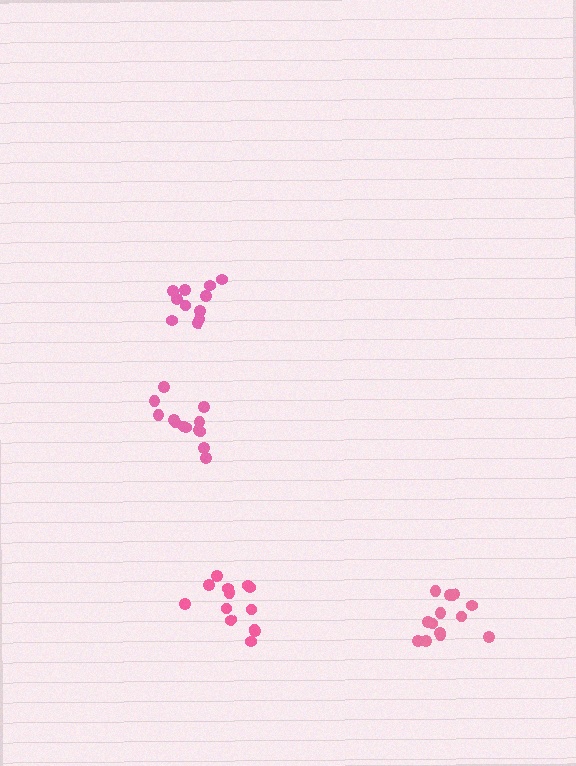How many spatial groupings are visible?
There are 4 spatial groupings.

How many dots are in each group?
Group 1: 13 dots, Group 2: 11 dots, Group 3: 13 dots, Group 4: 13 dots (50 total).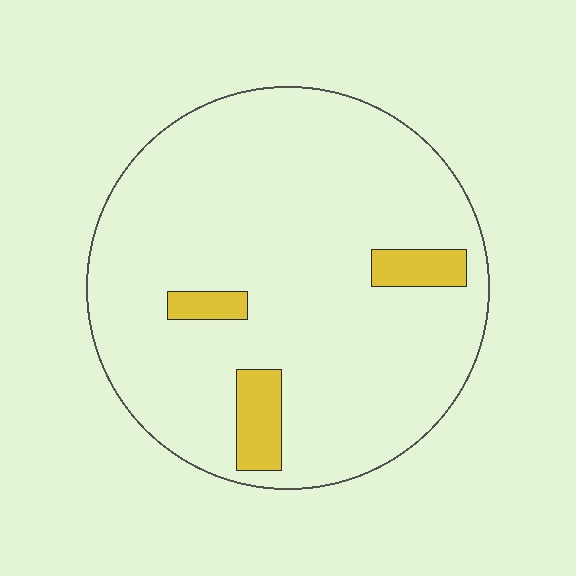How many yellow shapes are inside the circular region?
3.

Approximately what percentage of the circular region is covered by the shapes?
Approximately 10%.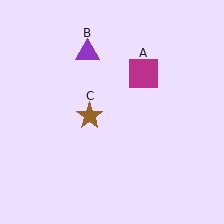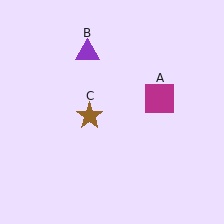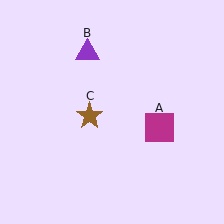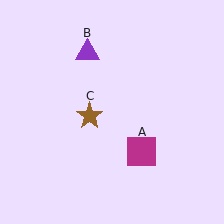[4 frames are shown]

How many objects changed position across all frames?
1 object changed position: magenta square (object A).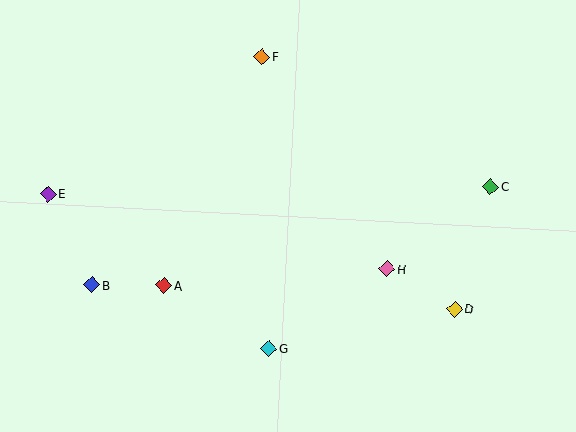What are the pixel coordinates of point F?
Point F is at (262, 57).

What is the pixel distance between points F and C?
The distance between F and C is 263 pixels.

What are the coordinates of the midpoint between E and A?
The midpoint between E and A is at (106, 240).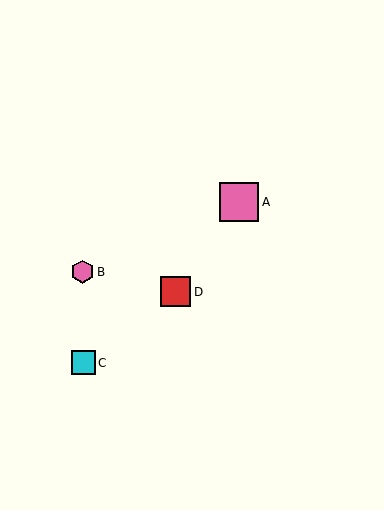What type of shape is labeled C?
Shape C is a cyan square.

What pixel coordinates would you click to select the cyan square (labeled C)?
Click at (83, 363) to select the cyan square C.